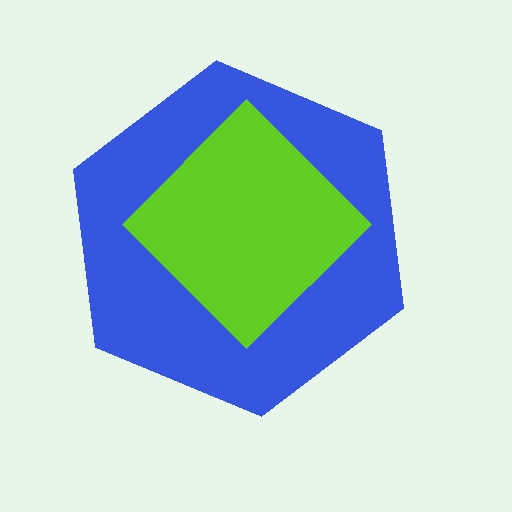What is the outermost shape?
The blue hexagon.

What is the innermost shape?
The lime diamond.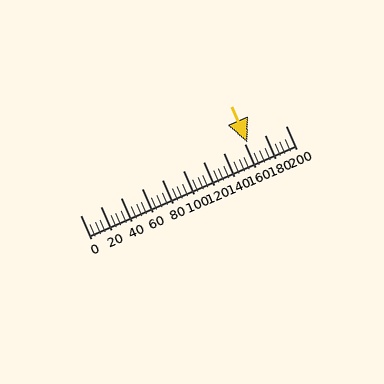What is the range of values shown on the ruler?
The ruler shows values from 0 to 200.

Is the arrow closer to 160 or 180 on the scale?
The arrow is closer to 160.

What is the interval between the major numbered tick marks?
The major tick marks are spaced 20 units apart.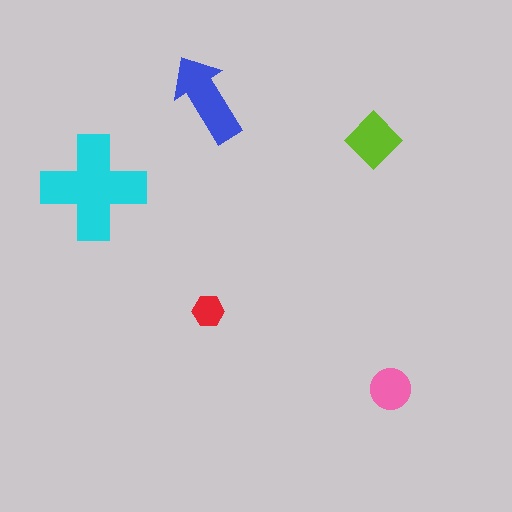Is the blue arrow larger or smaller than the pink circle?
Larger.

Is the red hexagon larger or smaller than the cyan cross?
Smaller.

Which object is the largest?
The cyan cross.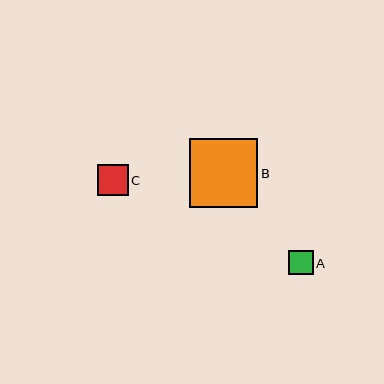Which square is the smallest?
Square A is the smallest with a size of approximately 24 pixels.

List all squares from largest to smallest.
From largest to smallest: B, C, A.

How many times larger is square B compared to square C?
Square B is approximately 2.2 times the size of square C.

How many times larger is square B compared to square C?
Square B is approximately 2.2 times the size of square C.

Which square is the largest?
Square B is the largest with a size of approximately 68 pixels.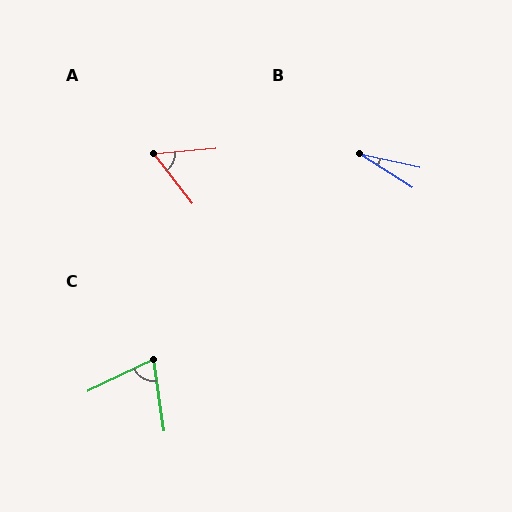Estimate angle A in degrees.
Approximately 57 degrees.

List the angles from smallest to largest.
B (20°), A (57°), C (73°).